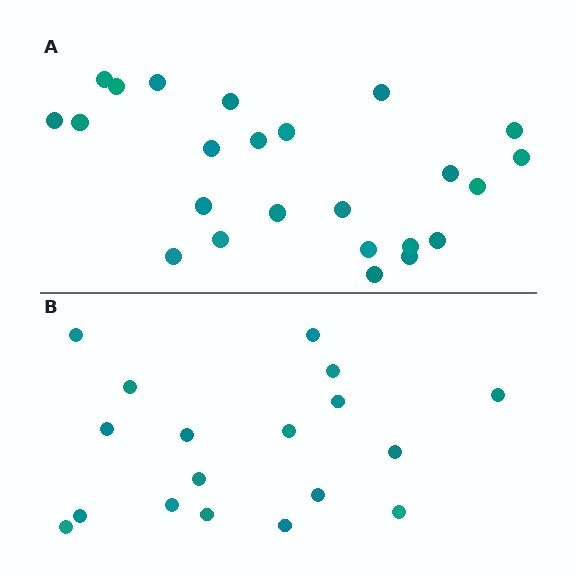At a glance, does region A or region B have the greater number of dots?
Region A (the top region) has more dots.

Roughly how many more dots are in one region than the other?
Region A has about 6 more dots than region B.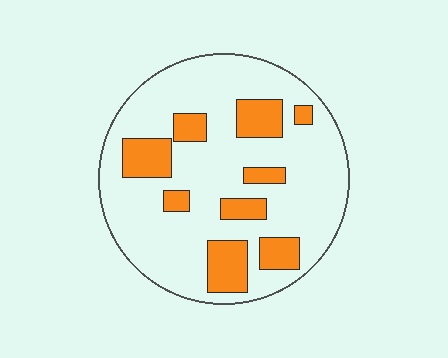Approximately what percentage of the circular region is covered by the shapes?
Approximately 20%.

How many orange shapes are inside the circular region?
9.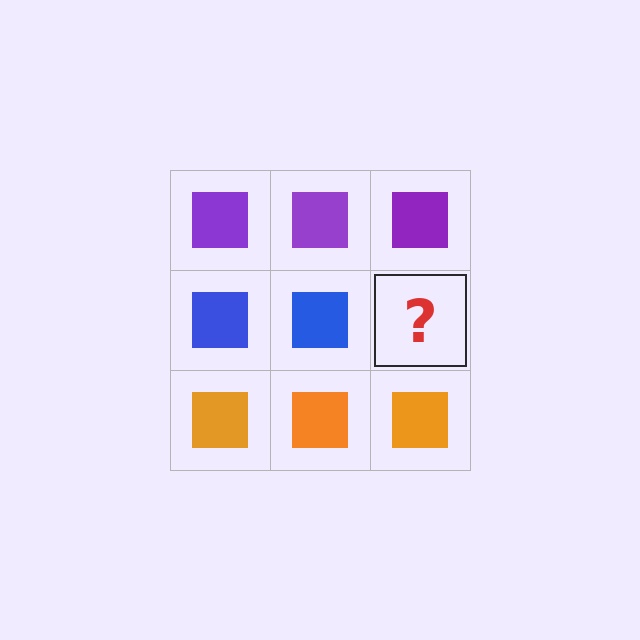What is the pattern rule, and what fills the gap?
The rule is that each row has a consistent color. The gap should be filled with a blue square.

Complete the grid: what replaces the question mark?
The question mark should be replaced with a blue square.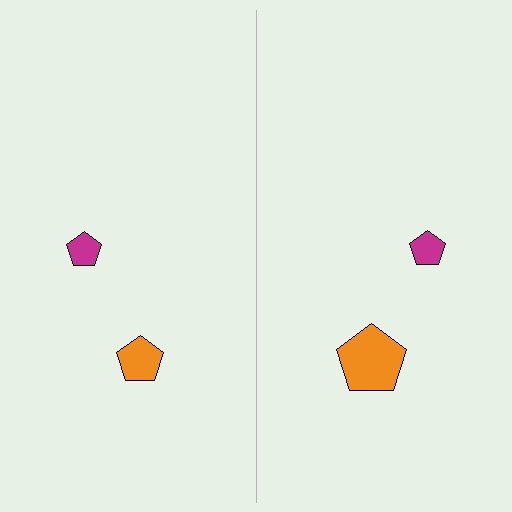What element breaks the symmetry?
The orange pentagon on the right side has a different size than its mirror counterpart.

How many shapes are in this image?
There are 4 shapes in this image.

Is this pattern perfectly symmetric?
No, the pattern is not perfectly symmetric. The orange pentagon on the right side has a different size than its mirror counterpart.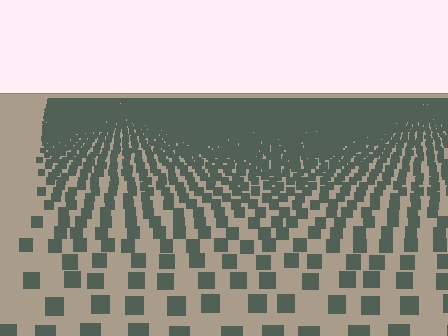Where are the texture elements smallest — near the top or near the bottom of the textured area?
Near the top.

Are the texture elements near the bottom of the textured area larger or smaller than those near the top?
Larger. Near the bottom, elements are closer to the viewer and appear at a bigger on-screen size.